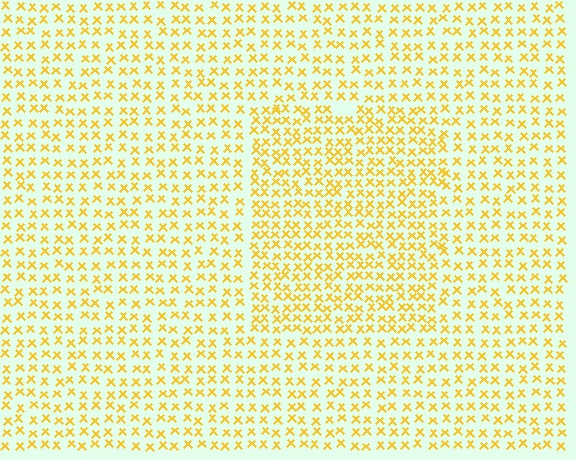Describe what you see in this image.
The image contains small yellow elements arranged at two different densities. A rectangle-shaped region is visible where the elements are more densely packed than the surrounding area.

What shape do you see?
I see a rectangle.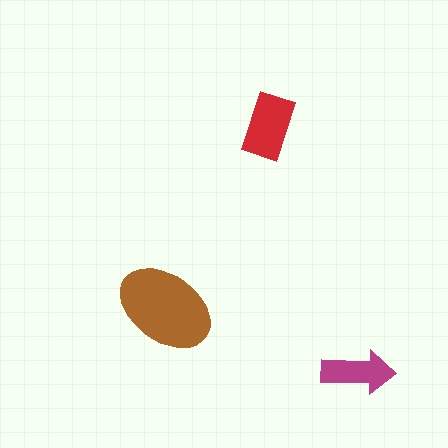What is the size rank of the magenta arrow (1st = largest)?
3rd.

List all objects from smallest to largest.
The magenta arrow, the red rectangle, the brown ellipse.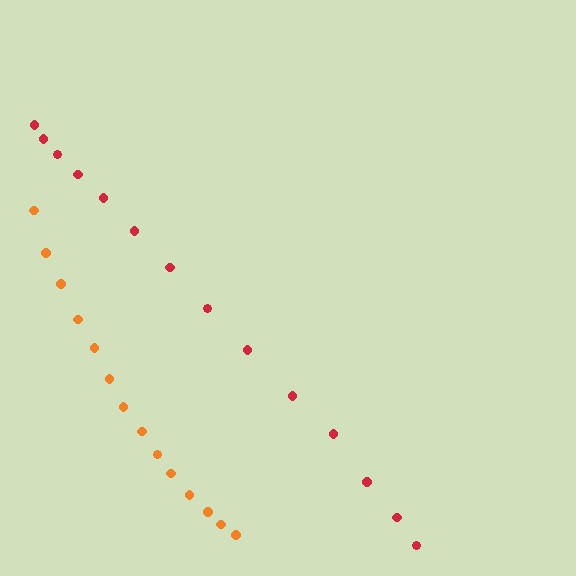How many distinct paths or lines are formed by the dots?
There are 2 distinct paths.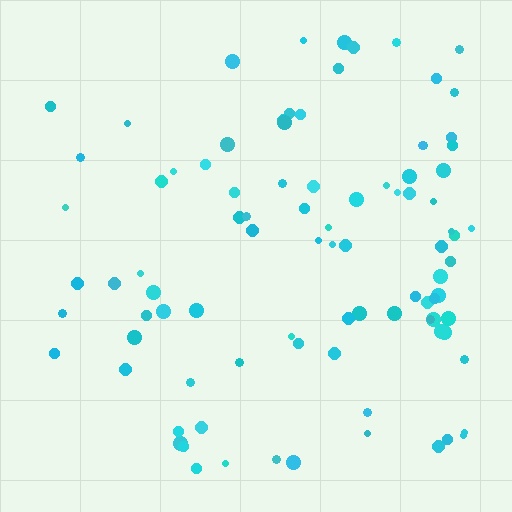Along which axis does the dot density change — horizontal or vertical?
Horizontal.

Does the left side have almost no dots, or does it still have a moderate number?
Still a moderate number, just noticeably fewer than the right.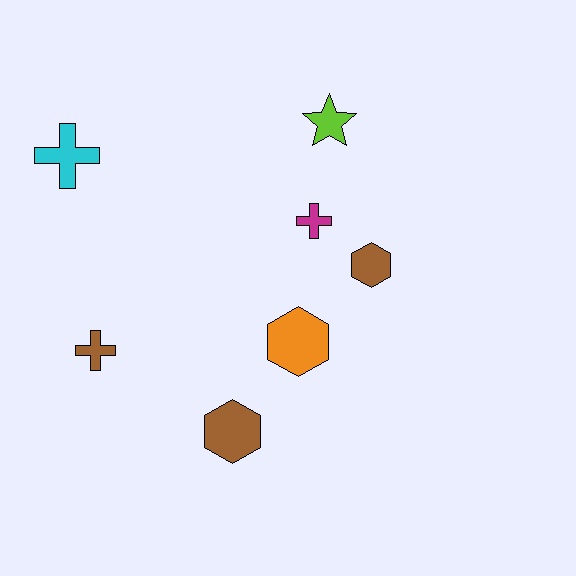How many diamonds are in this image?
There are no diamonds.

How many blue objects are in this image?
There are no blue objects.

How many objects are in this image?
There are 7 objects.